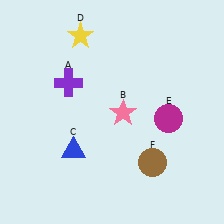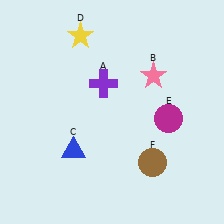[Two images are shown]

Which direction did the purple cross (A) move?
The purple cross (A) moved right.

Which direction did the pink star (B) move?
The pink star (B) moved up.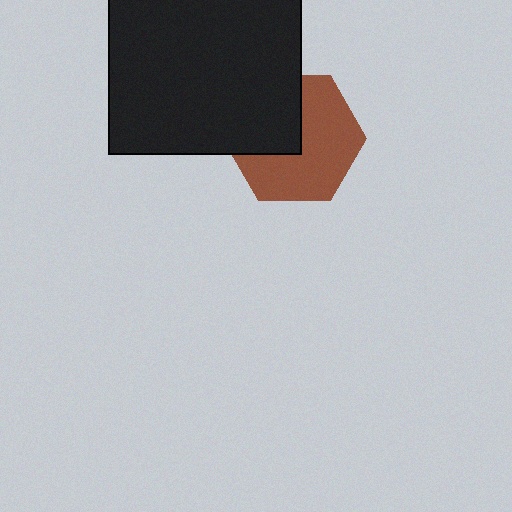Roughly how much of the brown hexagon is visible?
About half of it is visible (roughly 62%).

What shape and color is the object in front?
The object in front is a black square.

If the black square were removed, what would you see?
You would see the complete brown hexagon.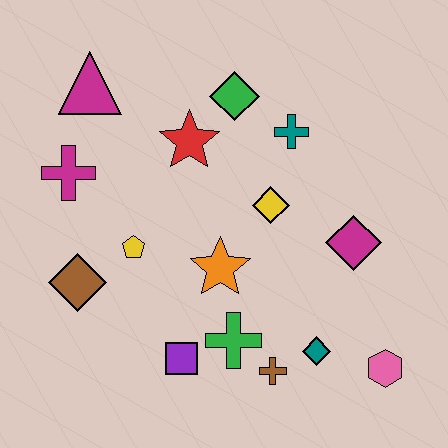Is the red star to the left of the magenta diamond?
Yes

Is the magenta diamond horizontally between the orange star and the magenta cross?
No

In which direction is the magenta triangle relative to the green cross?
The magenta triangle is above the green cross.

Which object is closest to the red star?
The green diamond is closest to the red star.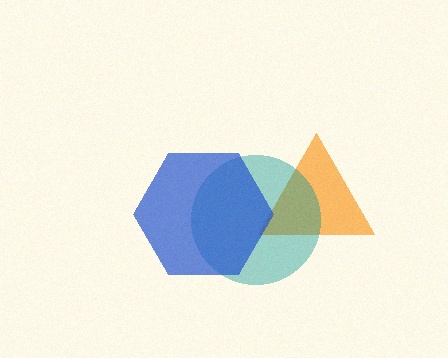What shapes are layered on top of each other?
The layered shapes are: an orange triangle, a teal circle, a blue hexagon.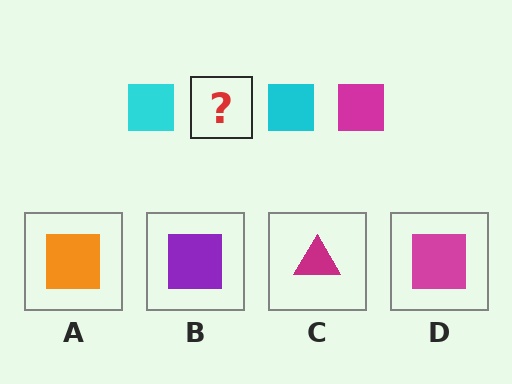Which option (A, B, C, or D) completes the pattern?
D.